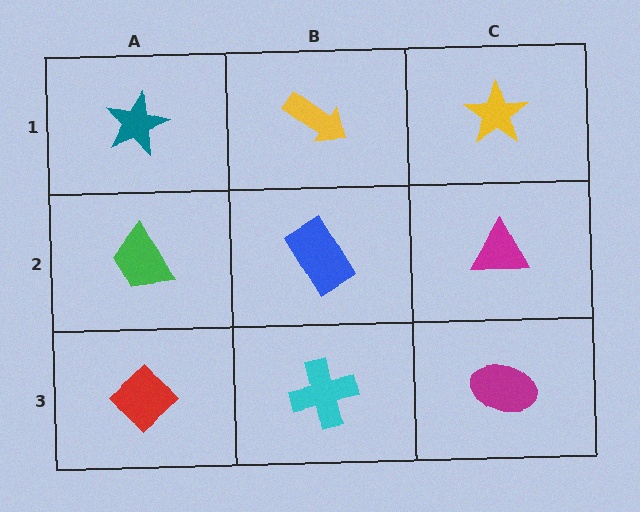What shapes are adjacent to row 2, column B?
A yellow arrow (row 1, column B), a cyan cross (row 3, column B), a green trapezoid (row 2, column A), a magenta triangle (row 2, column C).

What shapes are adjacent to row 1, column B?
A blue rectangle (row 2, column B), a teal star (row 1, column A), a yellow star (row 1, column C).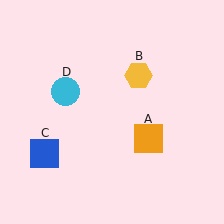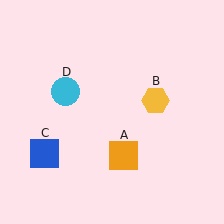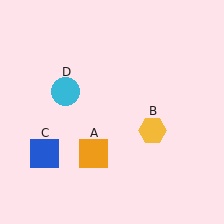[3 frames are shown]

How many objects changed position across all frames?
2 objects changed position: orange square (object A), yellow hexagon (object B).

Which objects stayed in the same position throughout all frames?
Blue square (object C) and cyan circle (object D) remained stationary.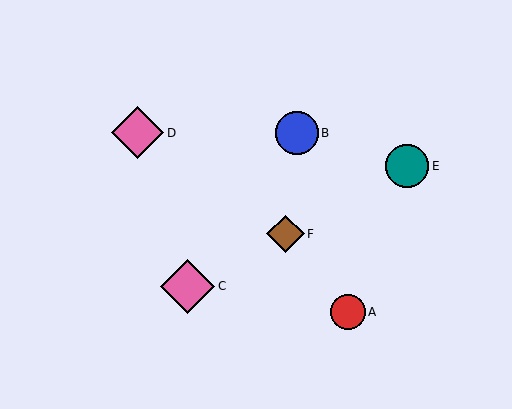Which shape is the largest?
The pink diamond (labeled C) is the largest.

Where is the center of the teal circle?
The center of the teal circle is at (407, 166).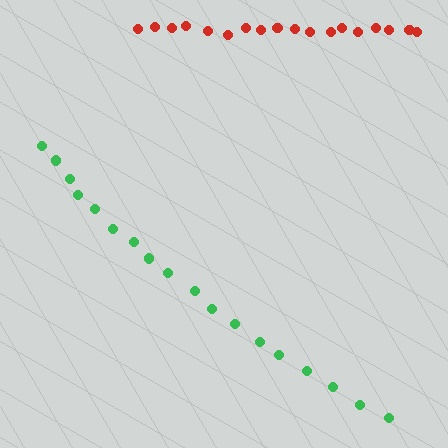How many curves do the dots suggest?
There are 2 distinct paths.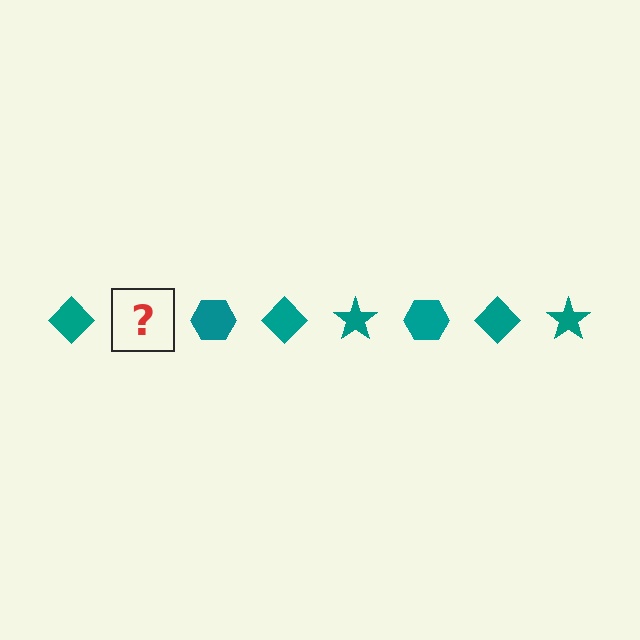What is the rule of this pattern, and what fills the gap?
The rule is that the pattern cycles through diamond, star, hexagon shapes in teal. The gap should be filled with a teal star.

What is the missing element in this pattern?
The missing element is a teal star.